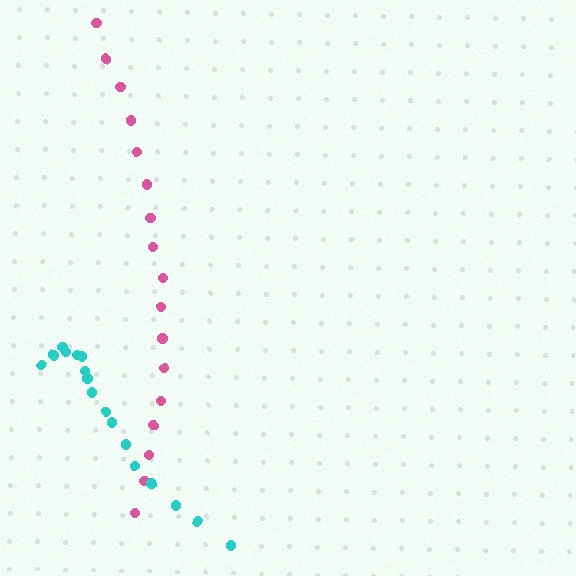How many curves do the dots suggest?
There are 2 distinct paths.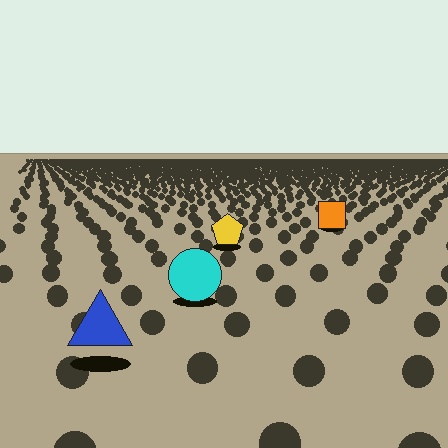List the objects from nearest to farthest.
From nearest to farthest: the blue triangle, the cyan circle, the yellow pentagon, the orange square.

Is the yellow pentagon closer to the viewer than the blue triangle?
No. The blue triangle is closer — you can tell from the texture gradient: the ground texture is coarser near it.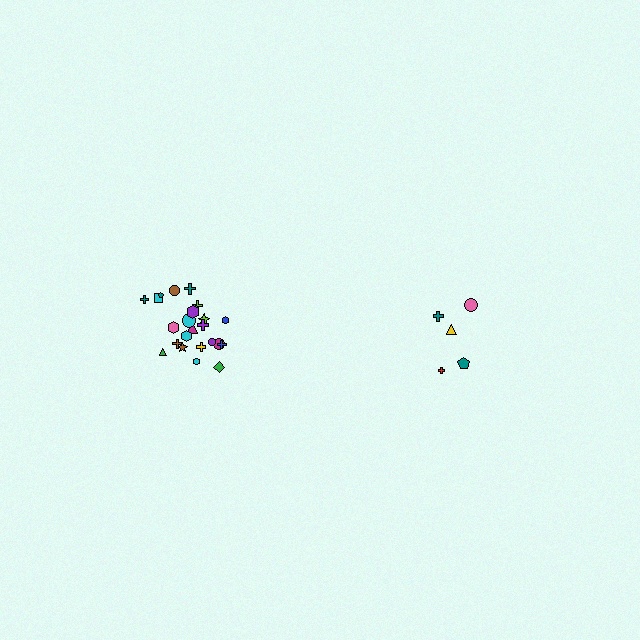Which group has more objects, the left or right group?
The left group.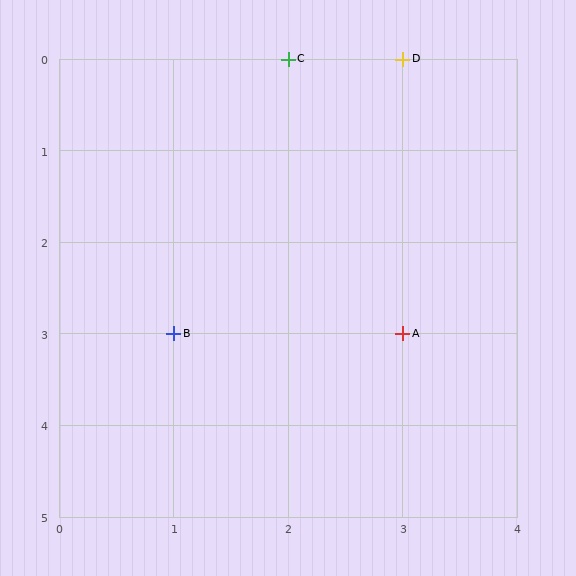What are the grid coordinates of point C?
Point C is at grid coordinates (2, 0).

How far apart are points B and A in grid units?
Points B and A are 2 columns apart.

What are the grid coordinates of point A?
Point A is at grid coordinates (3, 3).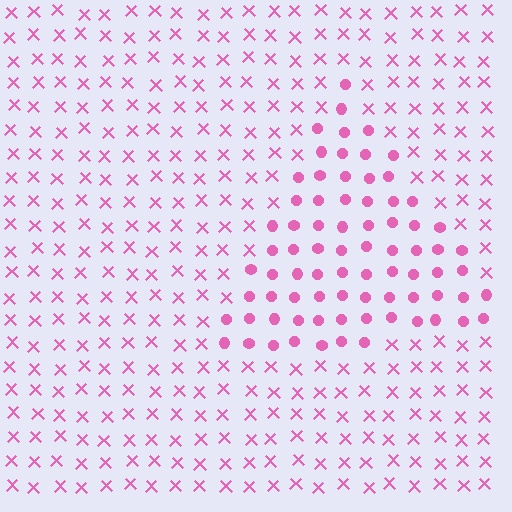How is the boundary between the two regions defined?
The boundary is defined by a change in element shape: circles inside vs. X marks outside. All elements share the same color and spacing.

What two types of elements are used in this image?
The image uses circles inside the triangle region and X marks outside it.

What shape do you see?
I see a triangle.